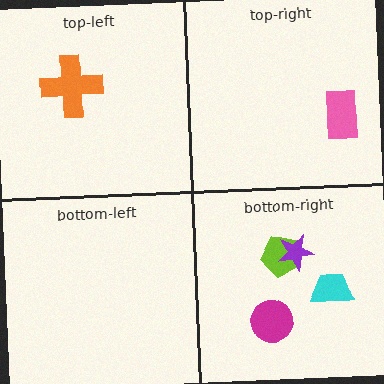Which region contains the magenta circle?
The bottom-right region.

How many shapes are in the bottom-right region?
4.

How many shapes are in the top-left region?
1.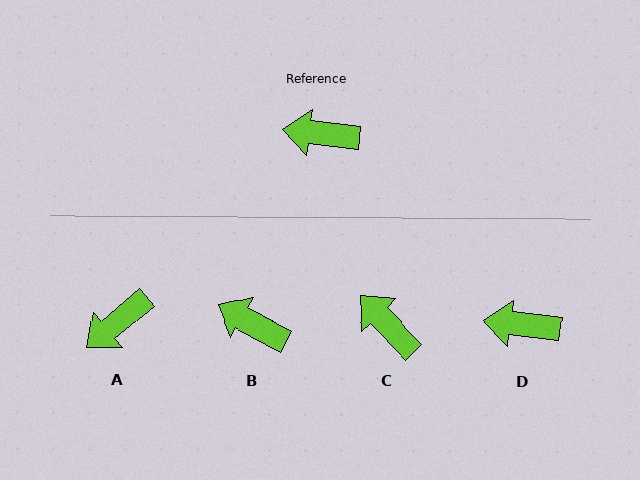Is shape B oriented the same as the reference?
No, it is off by about 21 degrees.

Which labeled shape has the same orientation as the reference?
D.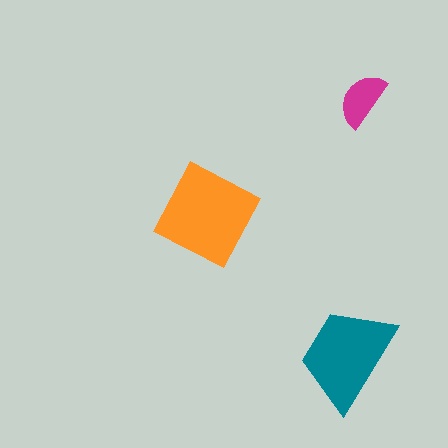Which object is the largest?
The orange diamond.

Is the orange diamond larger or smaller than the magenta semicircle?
Larger.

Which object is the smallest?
The magenta semicircle.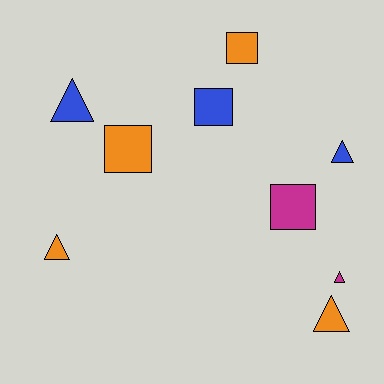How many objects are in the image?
There are 9 objects.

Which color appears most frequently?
Orange, with 4 objects.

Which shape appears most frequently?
Triangle, with 5 objects.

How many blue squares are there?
There is 1 blue square.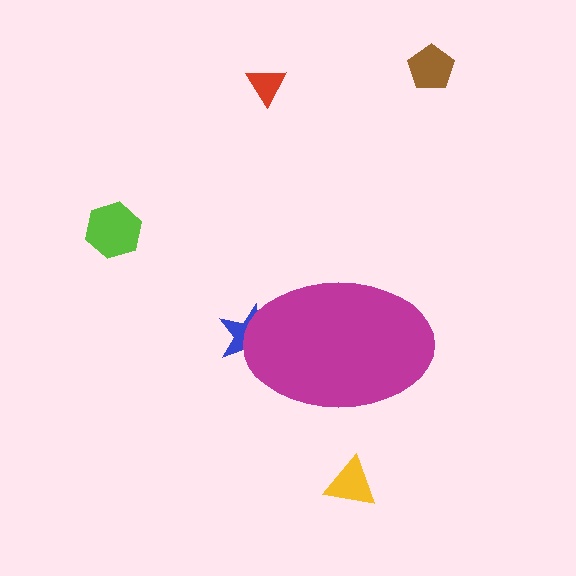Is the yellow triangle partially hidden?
No, the yellow triangle is fully visible.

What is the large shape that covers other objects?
A magenta ellipse.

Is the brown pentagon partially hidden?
No, the brown pentagon is fully visible.